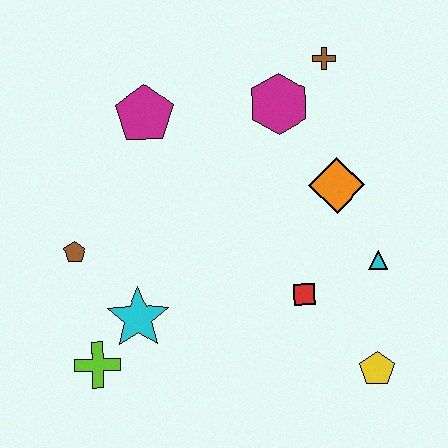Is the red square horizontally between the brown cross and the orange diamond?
No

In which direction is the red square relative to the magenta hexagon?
The red square is below the magenta hexagon.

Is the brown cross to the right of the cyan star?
Yes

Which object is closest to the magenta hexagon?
The brown cross is closest to the magenta hexagon.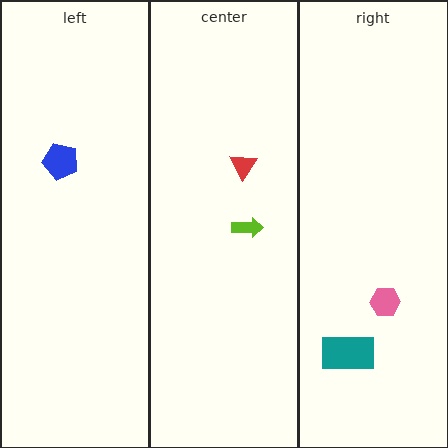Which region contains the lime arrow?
The center region.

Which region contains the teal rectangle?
The right region.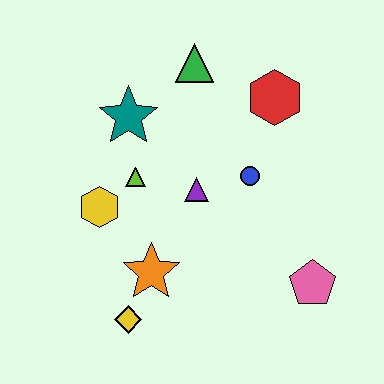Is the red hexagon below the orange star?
No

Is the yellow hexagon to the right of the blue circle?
No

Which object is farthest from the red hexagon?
The yellow diamond is farthest from the red hexagon.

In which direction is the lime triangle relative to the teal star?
The lime triangle is below the teal star.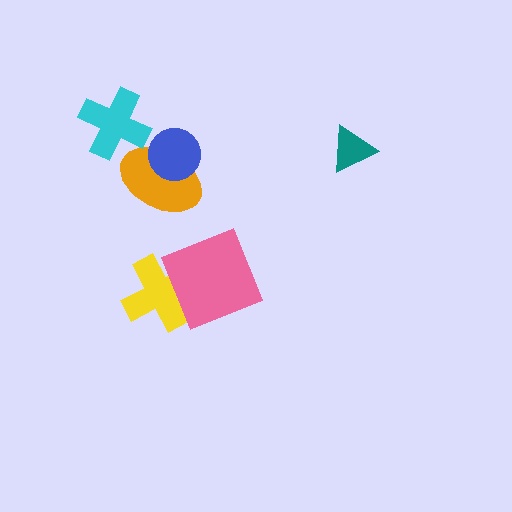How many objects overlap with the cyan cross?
0 objects overlap with the cyan cross.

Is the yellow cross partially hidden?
Yes, it is partially covered by another shape.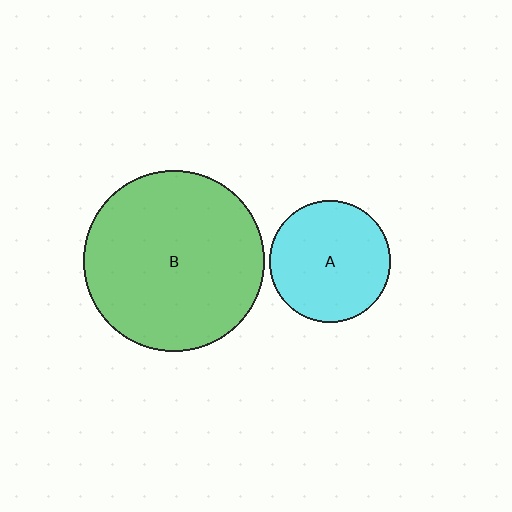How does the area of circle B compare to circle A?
Approximately 2.2 times.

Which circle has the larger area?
Circle B (green).